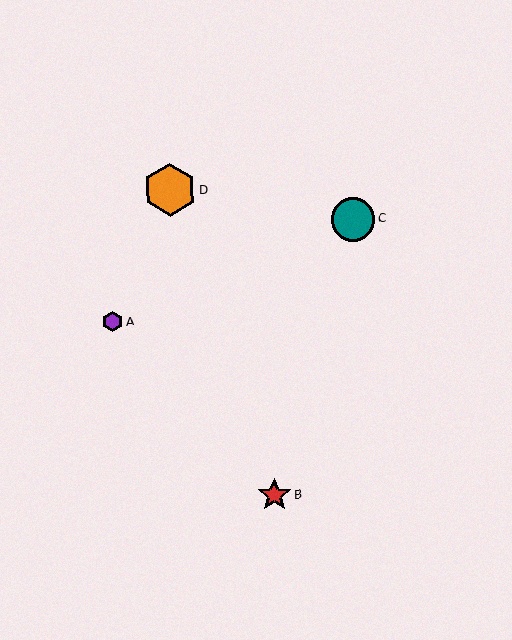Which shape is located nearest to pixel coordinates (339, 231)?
The teal circle (labeled C) at (353, 219) is nearest to that location.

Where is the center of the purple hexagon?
The center of the purple hexagon is at (113, 321).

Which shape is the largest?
The orange hexagon (labeled D) is the largest.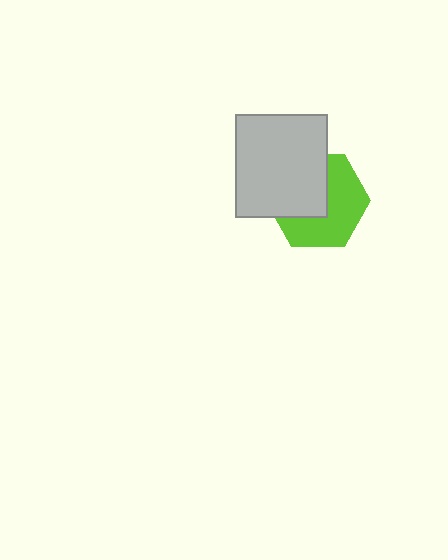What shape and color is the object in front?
The object in front is a light gray rectangle.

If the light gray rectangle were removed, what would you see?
You would see the complete lime hexagon.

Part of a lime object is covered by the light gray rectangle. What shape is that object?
It is a hexagon.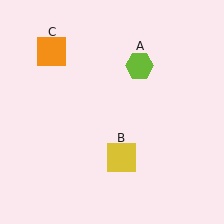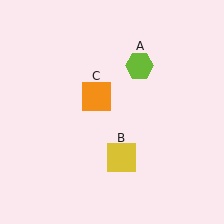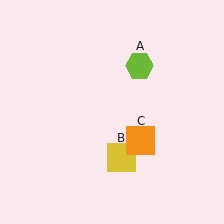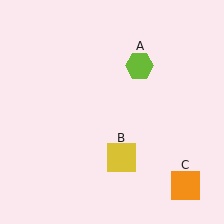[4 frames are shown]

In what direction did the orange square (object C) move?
The orange square (object C) moved down and to the right.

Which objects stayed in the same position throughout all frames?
Lime hexagon (object A) and yellow square (object B) remained stationary.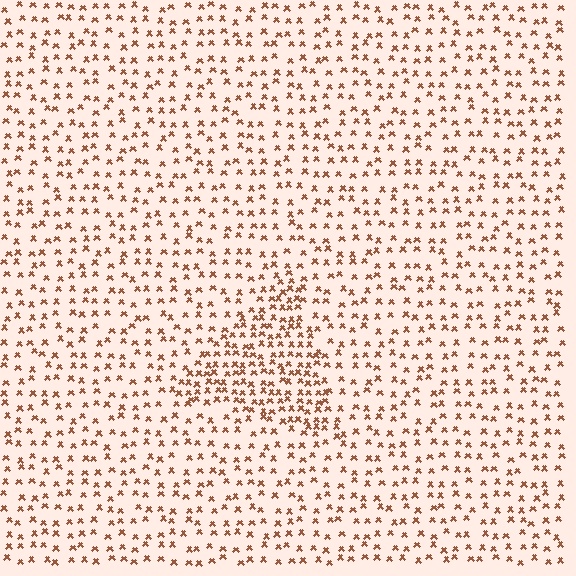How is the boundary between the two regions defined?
The boundary is defined by a change in element density (approximately 2.0x ratio). All elements are the same color, size, and shape.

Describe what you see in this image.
The image contains small brown elements arranged at two different densities. A triangle-shaped region is visible where the elements are more densely packed than the surrounding area.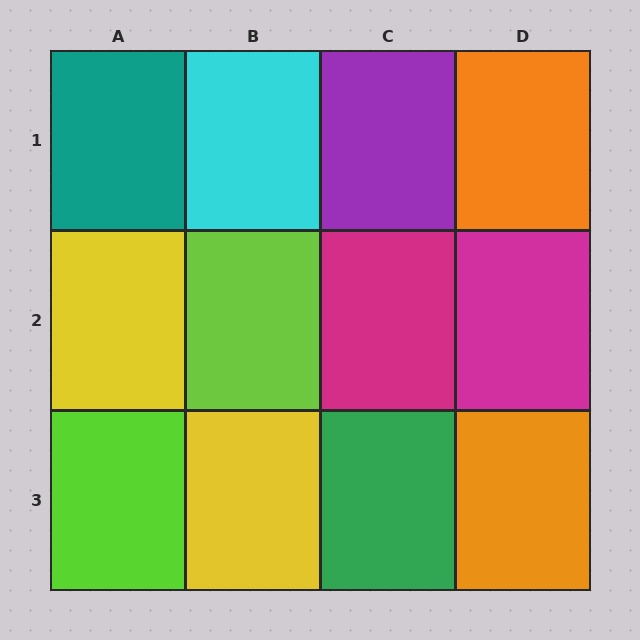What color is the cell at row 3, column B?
Yellow.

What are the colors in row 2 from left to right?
Yellow, lime, magenta, magenta.